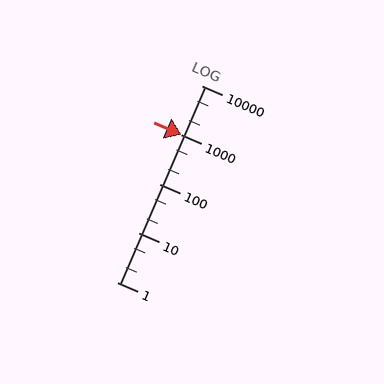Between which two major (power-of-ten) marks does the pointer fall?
The pointer is between 1000 and 10000.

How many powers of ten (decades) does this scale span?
The scale spans 4 decades, from 1 to 10000.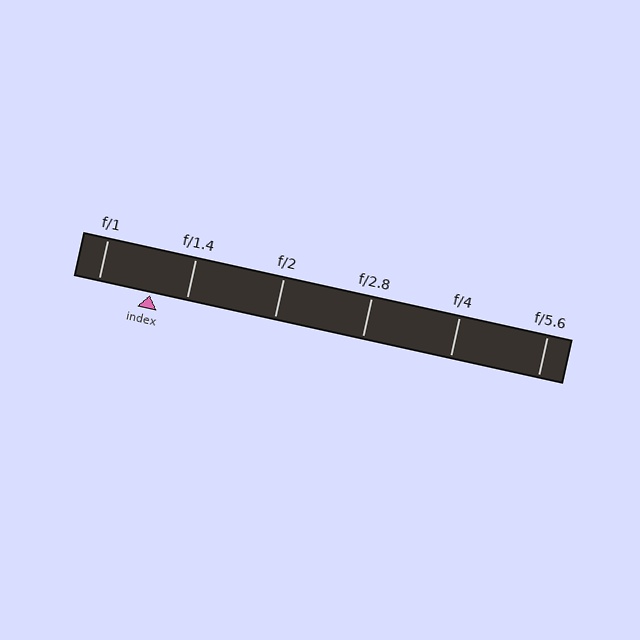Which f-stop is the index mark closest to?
The index mark is closest to f/1.4.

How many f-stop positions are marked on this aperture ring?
There are 6 f-stop positions marked.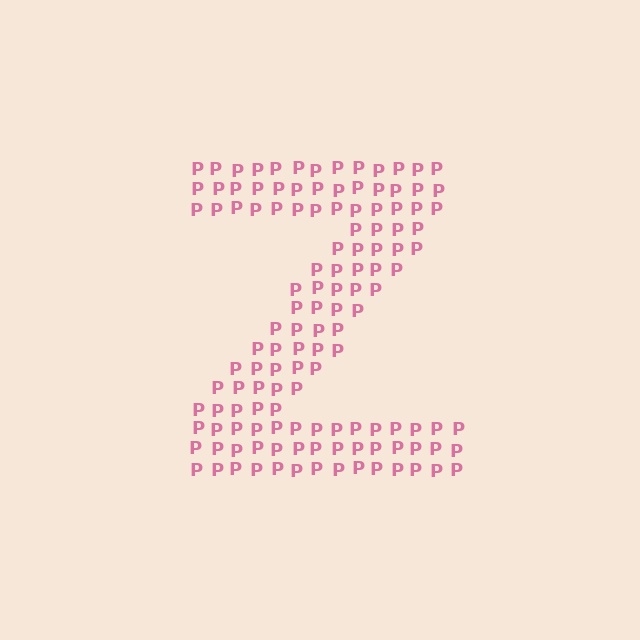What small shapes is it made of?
It is made of small letter P's.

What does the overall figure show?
The overall figure shows the letter Z.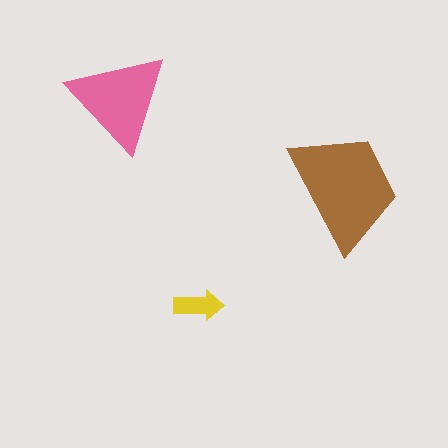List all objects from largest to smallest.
The brown trapezoid, the pink triangle, the yellow arrow.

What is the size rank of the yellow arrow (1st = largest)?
3rd.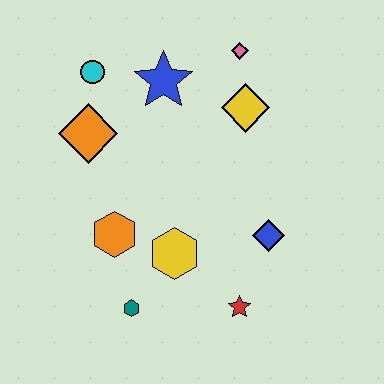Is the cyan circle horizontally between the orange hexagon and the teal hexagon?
No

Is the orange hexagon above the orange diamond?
No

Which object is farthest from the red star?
The cyan circle is farthest from the red star.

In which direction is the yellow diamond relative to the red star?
The yellow diamond is above the red star.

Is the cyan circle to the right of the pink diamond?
No